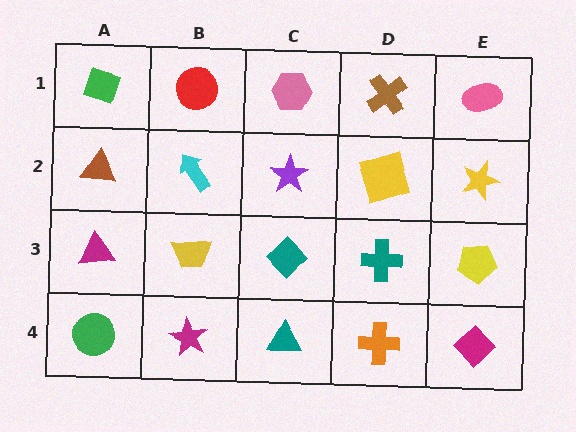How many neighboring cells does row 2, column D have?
4.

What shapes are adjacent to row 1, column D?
A yellow square (row 2, column D), a pink hexagon (row 1, column C), a pink ellipse (row 1, column E).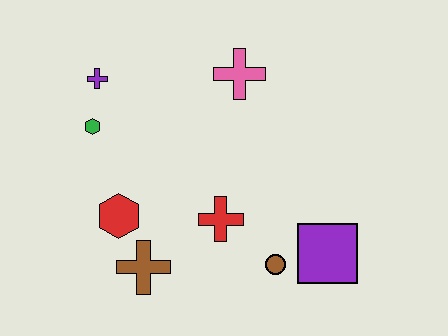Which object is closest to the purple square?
The brown circle is closest to the purple square.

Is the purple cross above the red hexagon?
Yes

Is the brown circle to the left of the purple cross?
No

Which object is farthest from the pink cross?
The brown cross is farthest from the pink cross.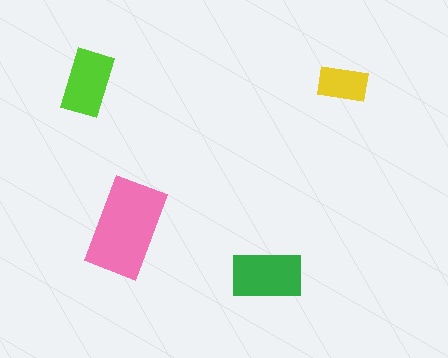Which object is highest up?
The lime rectangle is topmost.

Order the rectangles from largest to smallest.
the pink one, the green one, the lime one, the yellow one.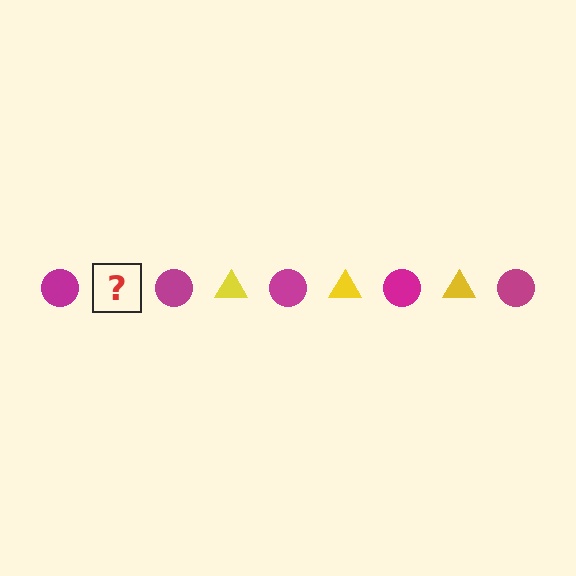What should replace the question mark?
The question mark should be replaced with a yellow triangle.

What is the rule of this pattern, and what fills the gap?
The rule is that the pattern alternates between magenta circle and yellow triangle. The gap should be filled with a yellow triangle.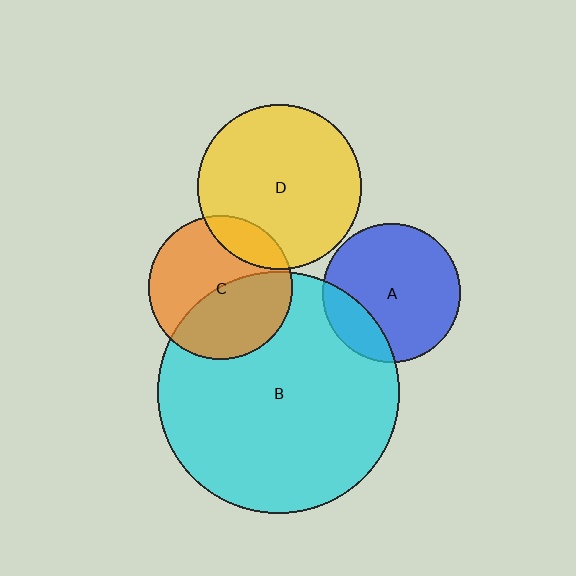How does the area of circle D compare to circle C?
Approximately 1.3 times.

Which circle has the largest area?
Circle B (cyan).